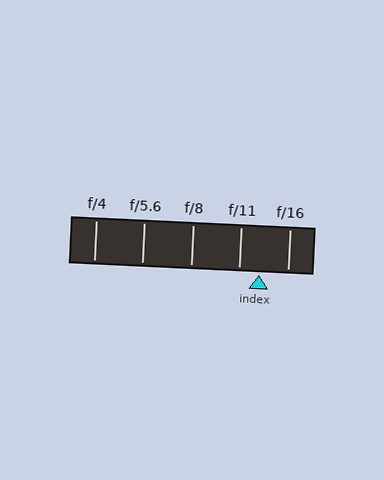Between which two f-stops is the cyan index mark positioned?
The index mark is between f/11 and f/16.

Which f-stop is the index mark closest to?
The index mark is closest to f/11.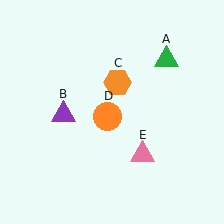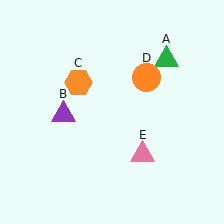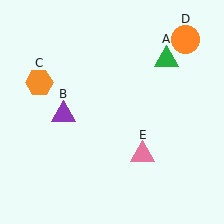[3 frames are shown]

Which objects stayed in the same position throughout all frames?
Green triangle (object A) and purple triangle (object B) and pink triangle (object E) remained stationary.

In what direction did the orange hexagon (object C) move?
The orange hexagon (object C) moved left.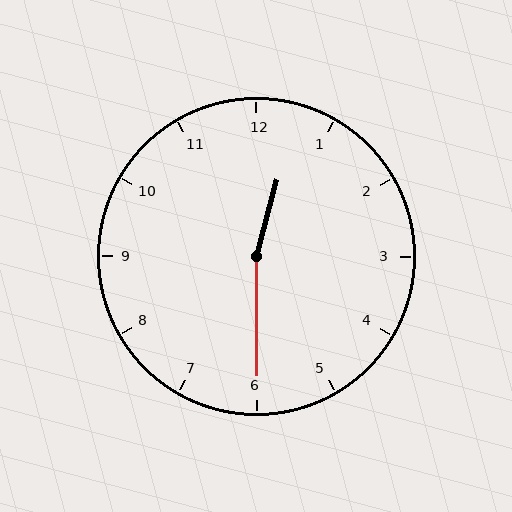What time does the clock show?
12:30.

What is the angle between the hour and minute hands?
Approximately 165 degrees.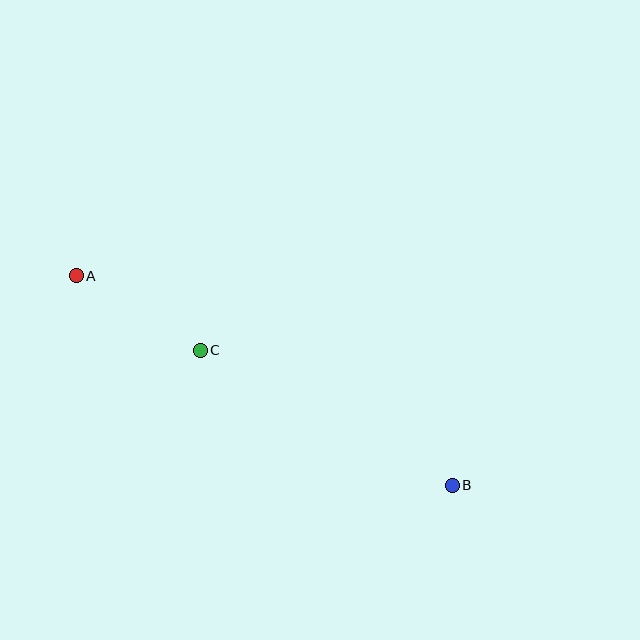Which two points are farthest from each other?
Points A and B are farthest from each other.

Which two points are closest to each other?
Points A and C are closest to each other.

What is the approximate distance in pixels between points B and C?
The distance between B and C is approximately 286 pixels.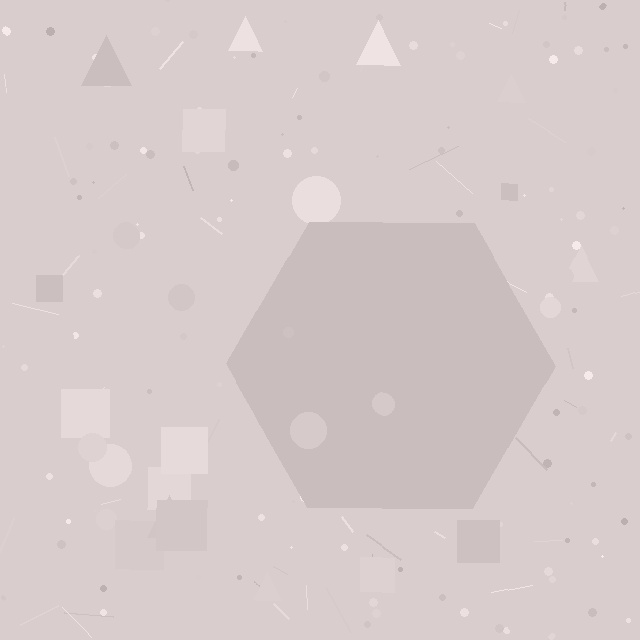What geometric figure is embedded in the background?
A hexagon is embedded in the background.